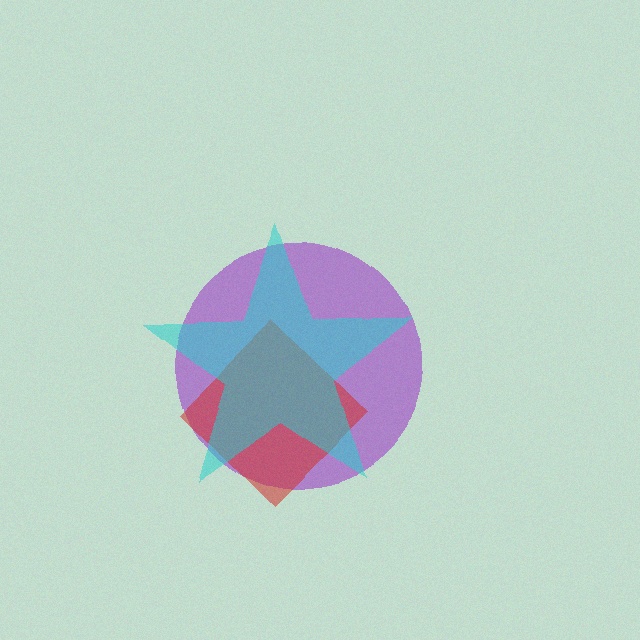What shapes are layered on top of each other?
The layered shapes are: a purple circle, a red diamond, a cyan star.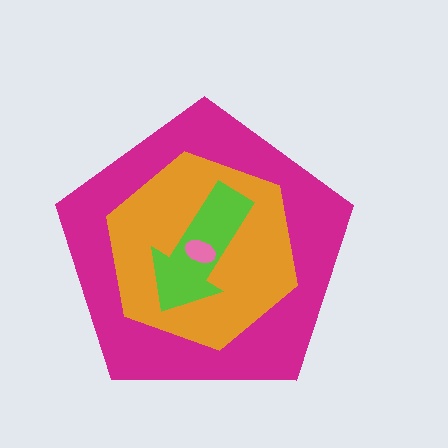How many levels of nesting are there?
4.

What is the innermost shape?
The pink ellipse.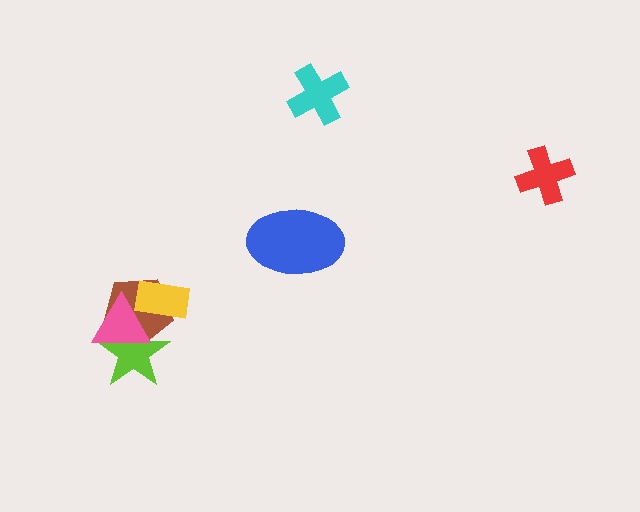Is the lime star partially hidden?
Yes, it is partially covered by another shape.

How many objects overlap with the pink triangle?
3 objects overlap with the pink triangle.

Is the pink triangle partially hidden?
Yes, it is partially covered by another shape.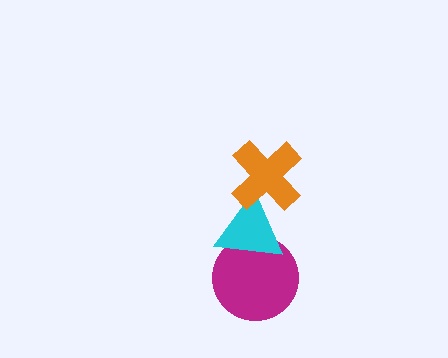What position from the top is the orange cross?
The orange cross is 1st from the top.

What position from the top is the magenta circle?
The magenta circle is 3rd from the top.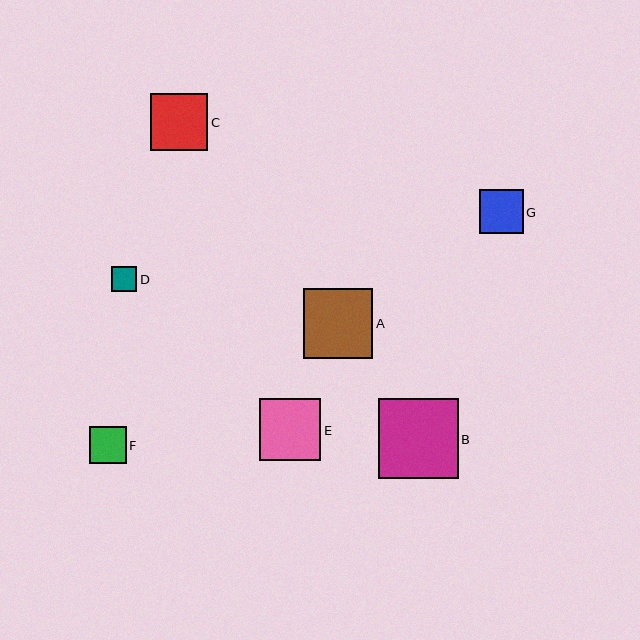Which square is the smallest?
Square D is the smallest with a size of approximately 25 pixels.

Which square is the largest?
Square B is the largest with a size of approximately 80 pixels.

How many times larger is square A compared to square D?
Square A is approximately 2.8 times the size of square D.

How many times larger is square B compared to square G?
Square B is approximately 1.9 times the size of square G.